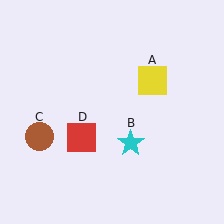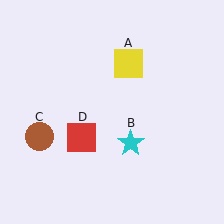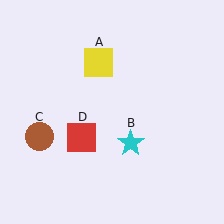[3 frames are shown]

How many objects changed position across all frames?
1 object changed position: yellow square (object A).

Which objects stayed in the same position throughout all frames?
Cyan star (object B) and brown circle (object C) and red square (object D) remained stationary.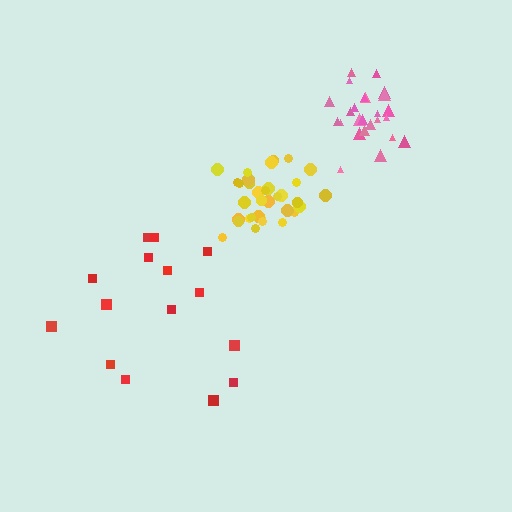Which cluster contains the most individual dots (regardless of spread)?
Yellow (35).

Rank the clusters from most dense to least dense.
yellow, pink, red.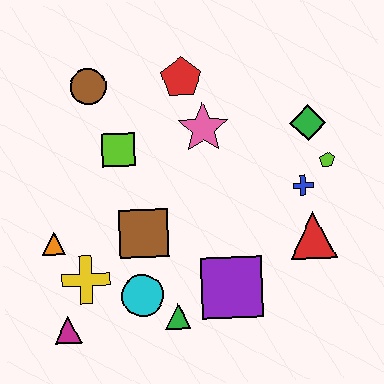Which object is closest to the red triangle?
The blue cross is closest to the red triangle.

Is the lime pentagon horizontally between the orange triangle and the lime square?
No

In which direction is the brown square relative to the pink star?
The brown square is below the pink star.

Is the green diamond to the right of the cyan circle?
Yes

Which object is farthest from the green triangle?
The brown circle is farthest from the green triangle.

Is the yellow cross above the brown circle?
No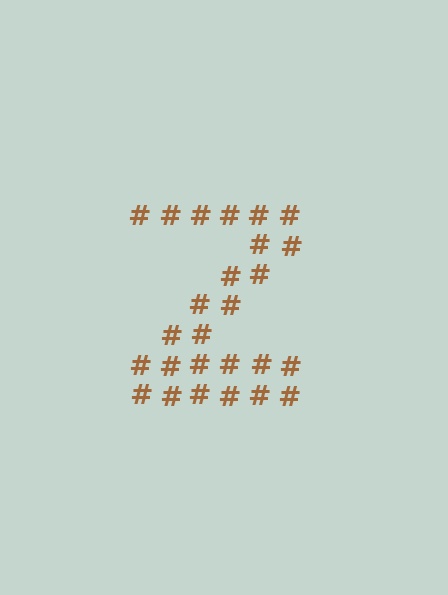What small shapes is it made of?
It is made of small hash symbols.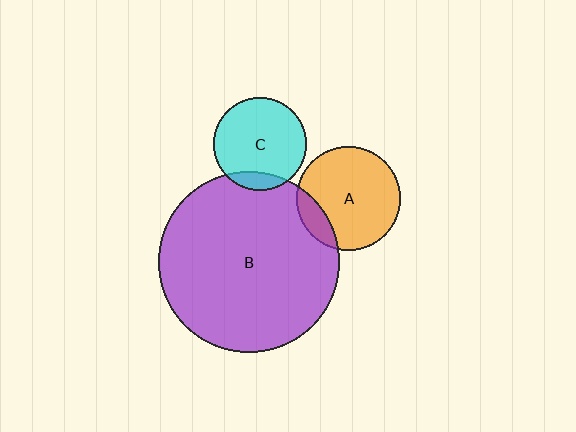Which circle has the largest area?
Circle B (purple).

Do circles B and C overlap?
Yes.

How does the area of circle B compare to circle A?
Approximately 3.0 times.